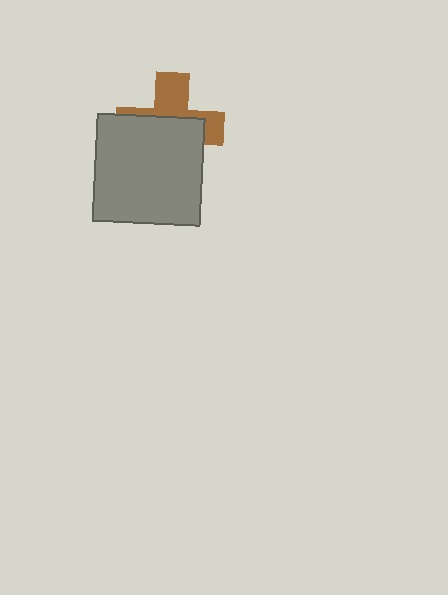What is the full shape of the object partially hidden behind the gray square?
The partially hidden object is a brown cross.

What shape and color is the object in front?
The object in front is a gray square.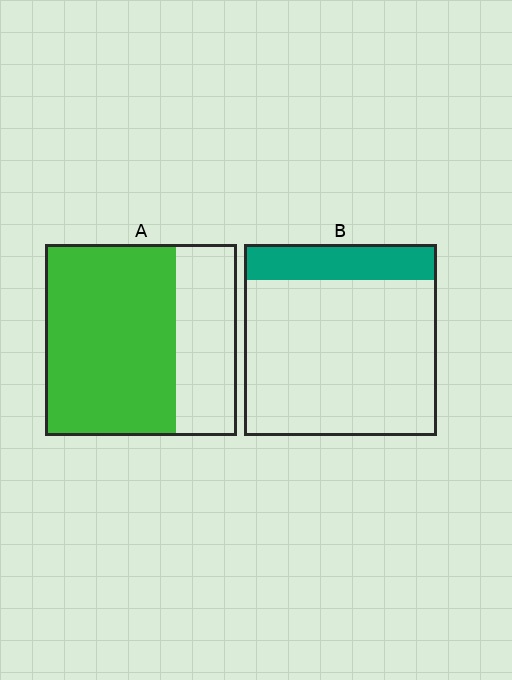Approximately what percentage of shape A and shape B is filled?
A is approximately 70% and B is approximately 20%.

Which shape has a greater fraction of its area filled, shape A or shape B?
Shape A.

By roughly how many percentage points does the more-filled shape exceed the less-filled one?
By roughly 50 percentage points (A over B).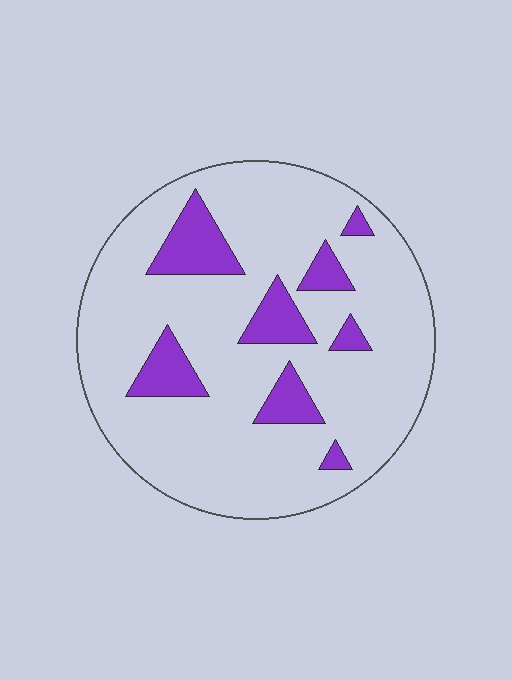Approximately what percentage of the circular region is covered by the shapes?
Approximately 15%.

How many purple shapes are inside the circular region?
8.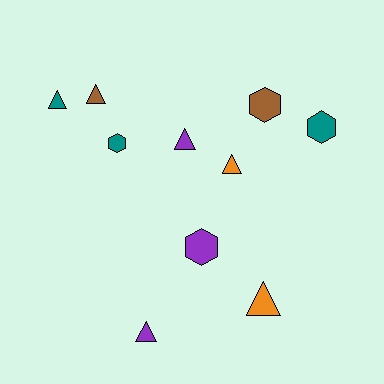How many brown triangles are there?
There is 1 brown triangle.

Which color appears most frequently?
Purple, with 3 objects.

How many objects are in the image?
There are 10 objects.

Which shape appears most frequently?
Triangle, with 6 objects.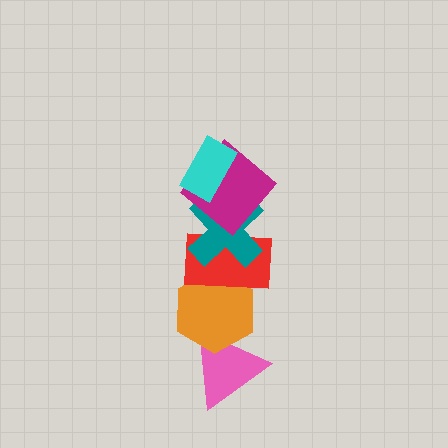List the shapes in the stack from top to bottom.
From top to bottom: the cyan rectangle, the magenta diamond, the teal cross, the red rectangle, the orange hexagon, the pink triangle.